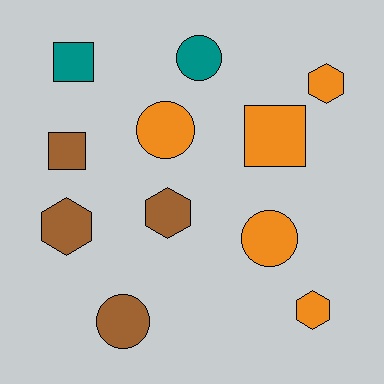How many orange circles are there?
There are 2 orange circles.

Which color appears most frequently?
Orange, with 5 objects.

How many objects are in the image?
There are 11 objects.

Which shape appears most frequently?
Circle, with 4 objects.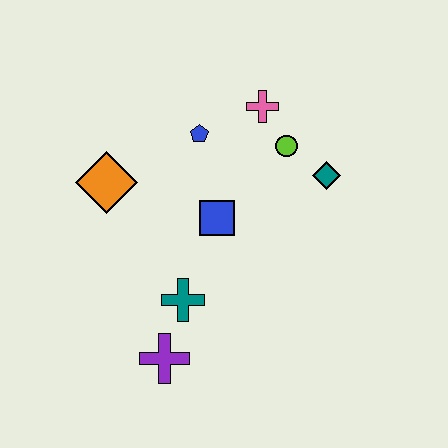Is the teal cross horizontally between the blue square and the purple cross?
Yes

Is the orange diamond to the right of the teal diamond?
No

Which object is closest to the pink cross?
The lime circle is closest to the pink cross.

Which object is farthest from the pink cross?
The purple cross is farthest from the pink cross.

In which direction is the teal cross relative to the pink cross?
The teal cross is below the pink cross.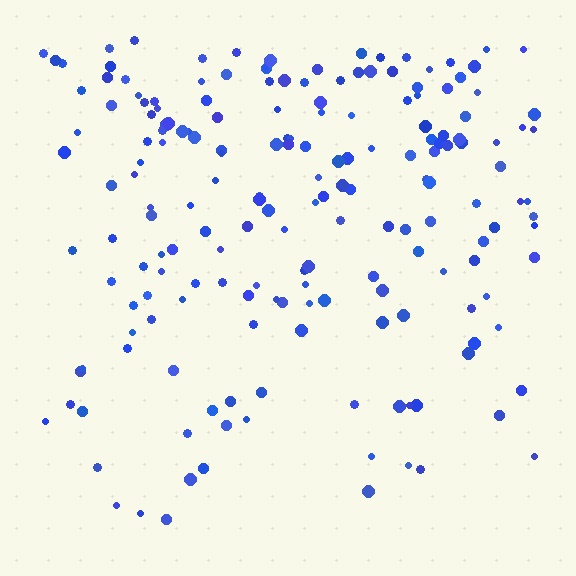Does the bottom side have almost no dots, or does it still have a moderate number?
Still a moderate number, just noticeably fewer than the top.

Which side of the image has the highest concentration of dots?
The top.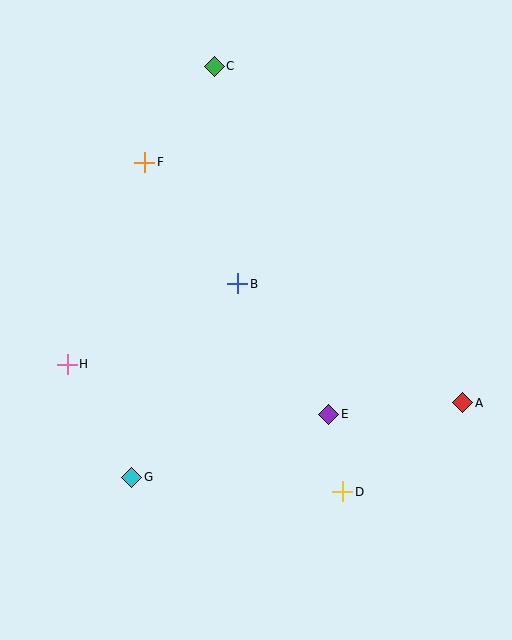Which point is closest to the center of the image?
Point B at (238, 284) is closest to the center.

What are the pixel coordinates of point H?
Point H is at (67, 364).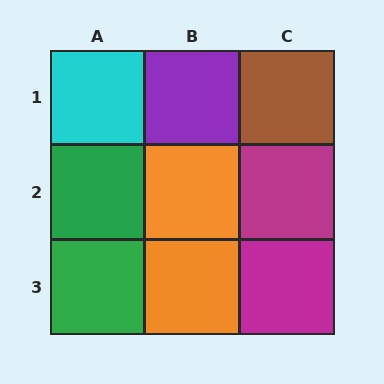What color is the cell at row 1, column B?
Purple.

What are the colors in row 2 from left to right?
Green, orange, magenta.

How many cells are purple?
1 cell is purple.